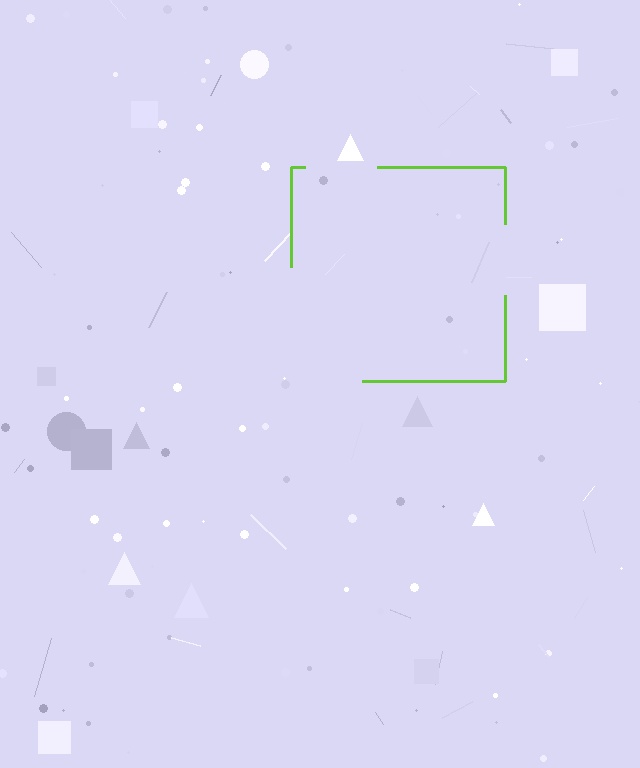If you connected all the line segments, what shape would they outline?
They would outline a square.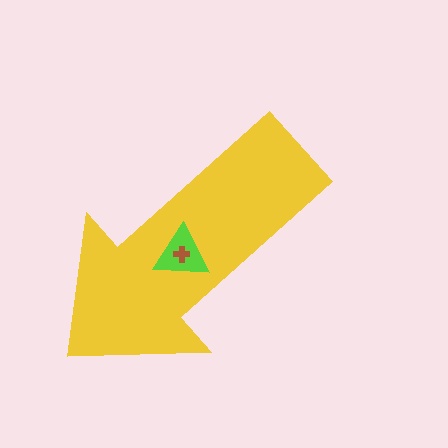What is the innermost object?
The brown cross.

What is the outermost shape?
The yellow arrow.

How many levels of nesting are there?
3.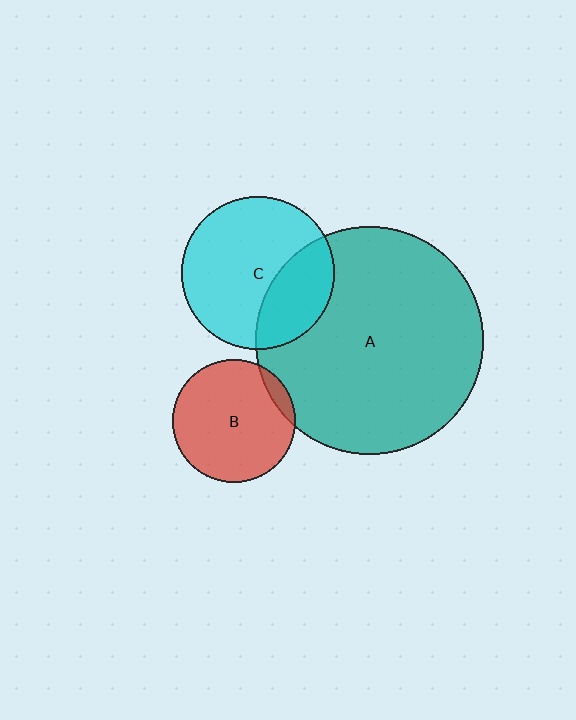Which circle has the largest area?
Circle A (teal).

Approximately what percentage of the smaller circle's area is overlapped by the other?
Approximately 5%.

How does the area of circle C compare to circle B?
Approximately 1.5 times.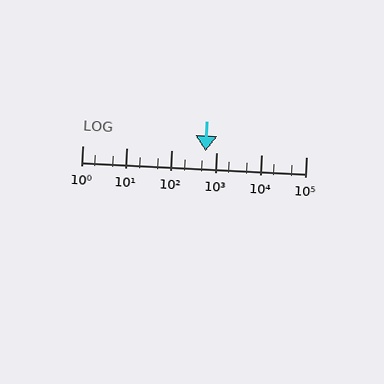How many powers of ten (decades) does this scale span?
The scale spans 5 decades, from 1 to 100000.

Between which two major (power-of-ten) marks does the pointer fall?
The pointer is between 100 and 1000.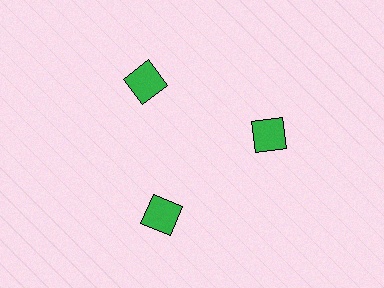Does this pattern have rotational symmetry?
Yes, this pattern has 3-fold rotational symmetry. It looks the same after rotating 120 degrees around the center.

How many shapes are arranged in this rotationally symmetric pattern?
There are 3 shapes, arranged in 3 groups of 1.